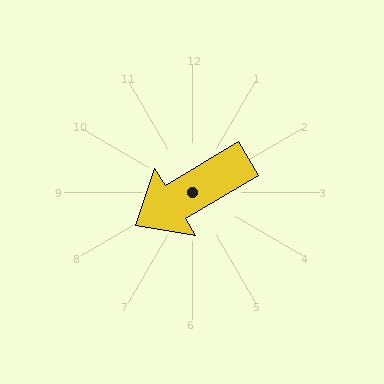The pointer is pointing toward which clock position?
Roughly 8 o'clock.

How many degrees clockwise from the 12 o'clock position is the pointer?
Approximately 239 degrees.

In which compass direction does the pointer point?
Southwest.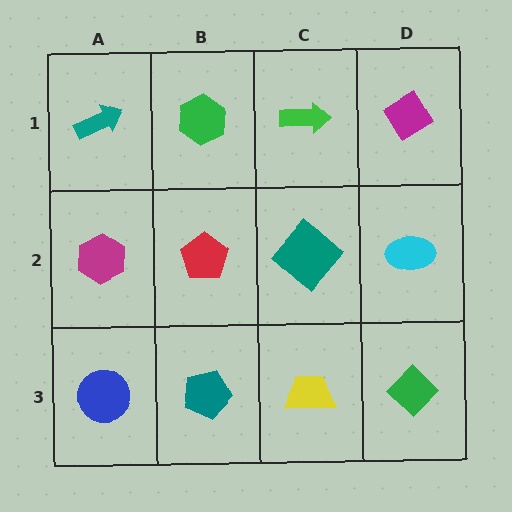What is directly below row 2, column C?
A yellow trapezoid.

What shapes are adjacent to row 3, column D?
A cyan ellipse (row 2, column D), a yellow trapezoid (row 3, column C).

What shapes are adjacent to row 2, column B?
A green hexagon (row 1, column B), a teal pentagon (row 3, column B), a magenta hexagon (row 2, column A), a teal diamond (row 2, column C).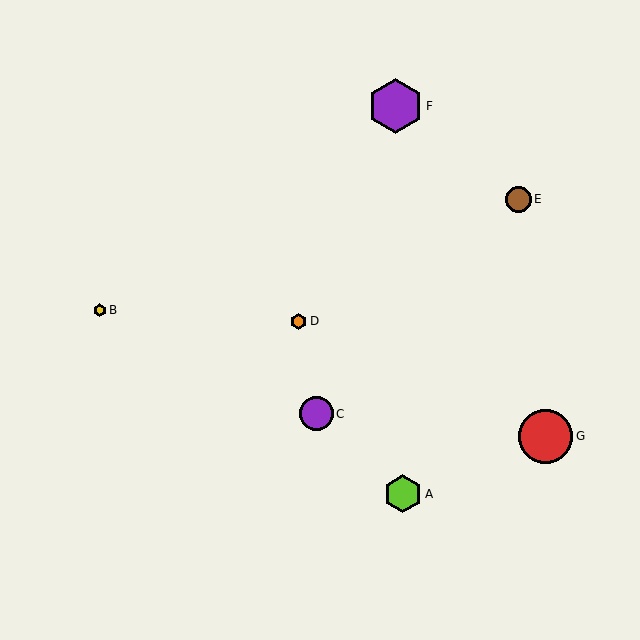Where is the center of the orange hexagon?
The center of the orange hexagon is at (299, 321).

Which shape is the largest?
The purple hexagon (labeled F) is the largest.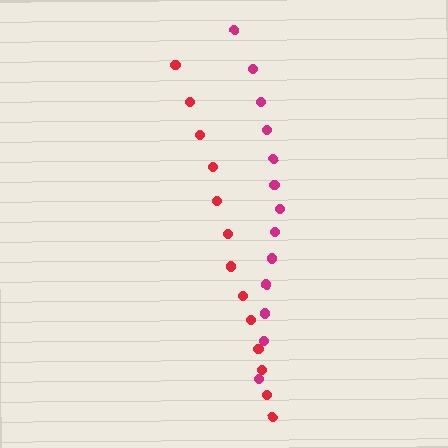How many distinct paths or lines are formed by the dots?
There are 2 distinct paths.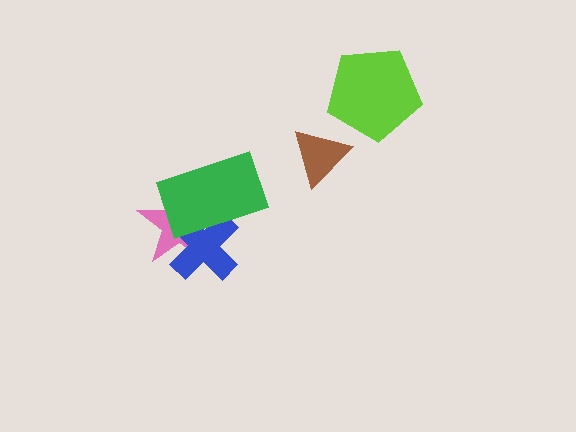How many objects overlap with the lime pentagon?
0 objects overlap with the lime pentagon.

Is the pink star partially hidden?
Yes, it is partially covered by another shape.